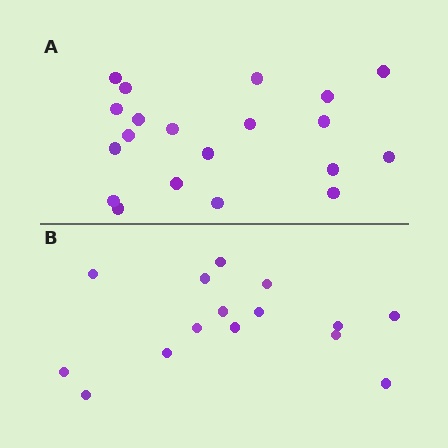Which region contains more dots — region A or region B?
Region A (the top region) has more dots.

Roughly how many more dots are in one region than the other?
Region A has about 5 more dots than region B.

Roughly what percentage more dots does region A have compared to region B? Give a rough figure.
About 35% more.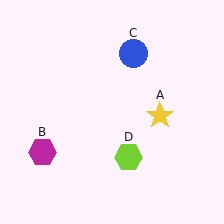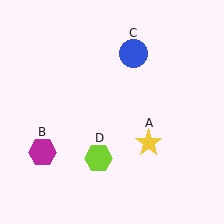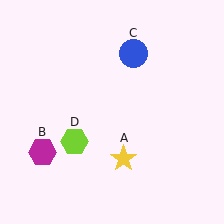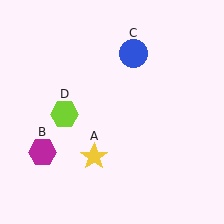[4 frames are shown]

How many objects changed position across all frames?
2 objects changed position: yellow star (object A), lime hexagon (object D).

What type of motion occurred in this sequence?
The yellow star (object A), lime hexagon (object D) rotated clockwise around the center of the scene.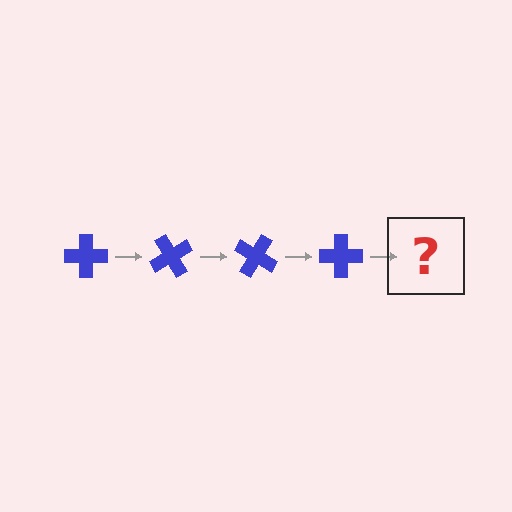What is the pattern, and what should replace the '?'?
The pattern is that the cross rotates 60 degrees each step. The '?' should be a blue cross rotated 240 degrees.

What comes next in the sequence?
The next element should be a blue cross rotated 240 degrees.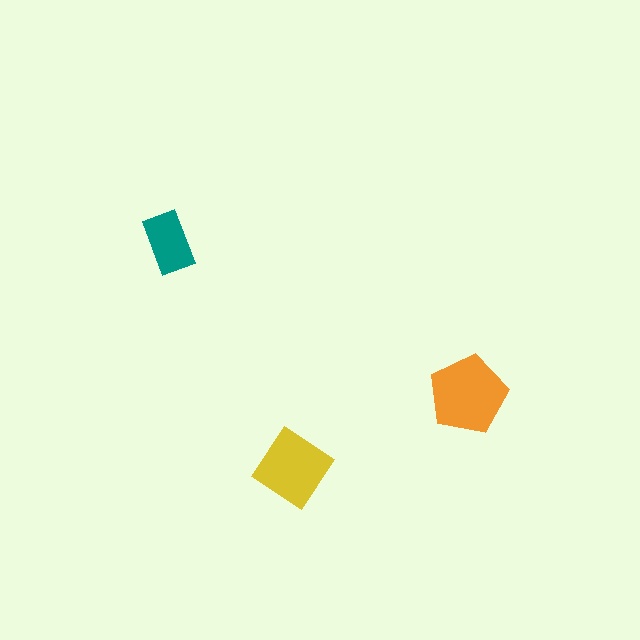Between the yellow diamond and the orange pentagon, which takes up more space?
The orange pentagon.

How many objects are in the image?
There are 3 objects in the image.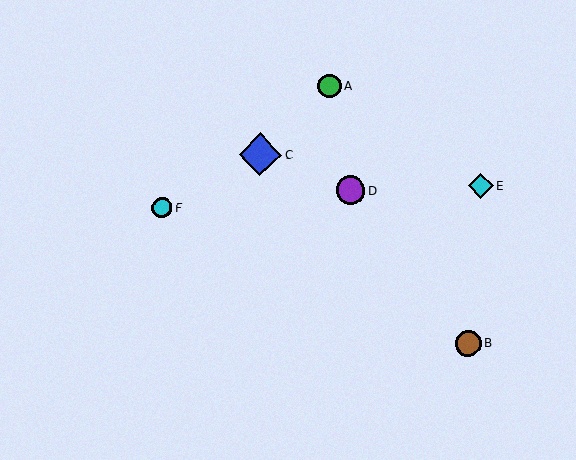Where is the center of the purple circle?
The center of the purple circle is at (351, 190).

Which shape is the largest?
The blue diamond (labeled C) is the largest.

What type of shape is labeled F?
Shape F is a cyan circle.